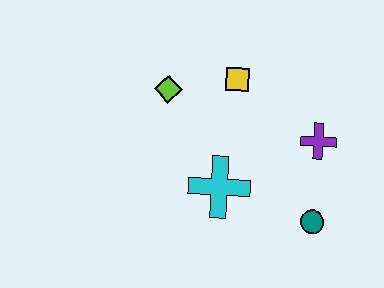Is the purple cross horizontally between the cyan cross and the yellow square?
No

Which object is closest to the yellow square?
The lime diamond is closest to the yellow square.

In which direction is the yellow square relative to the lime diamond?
The yellow square is to the right of the lime diamond.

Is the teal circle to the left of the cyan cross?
No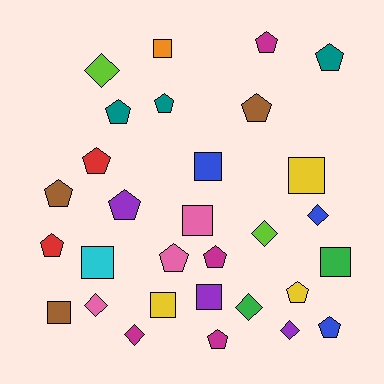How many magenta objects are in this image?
There are 4 magenta objects.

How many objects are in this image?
There are 30 objects.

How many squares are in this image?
There are 9 squares.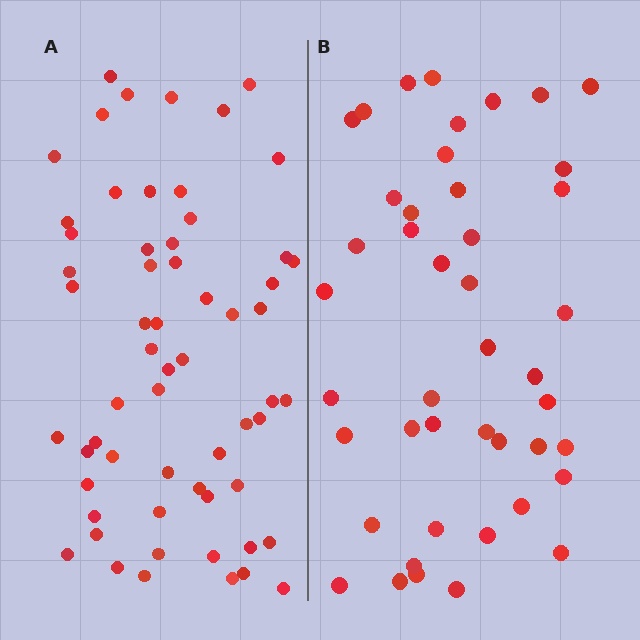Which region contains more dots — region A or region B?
Region A (the left region) has more dots.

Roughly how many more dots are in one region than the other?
Region A has approximately 15 more dots than region B.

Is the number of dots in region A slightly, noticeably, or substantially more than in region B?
Region A has noticeably more, but not dramatically so. The ratio is roughly 1.4 to 1.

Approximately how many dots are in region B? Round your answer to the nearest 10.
About 40 dots. (The exact count is 44, which rounds to 40.)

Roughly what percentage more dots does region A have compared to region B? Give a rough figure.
About 35% more.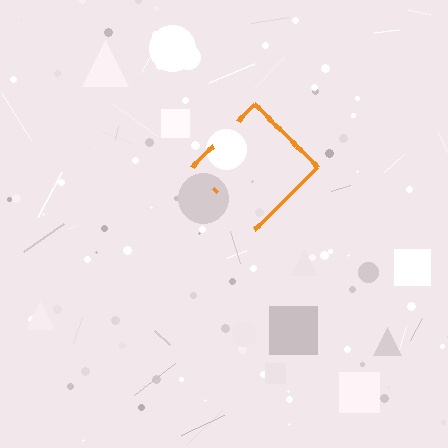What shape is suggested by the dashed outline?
The dashed outline suggests a diamond.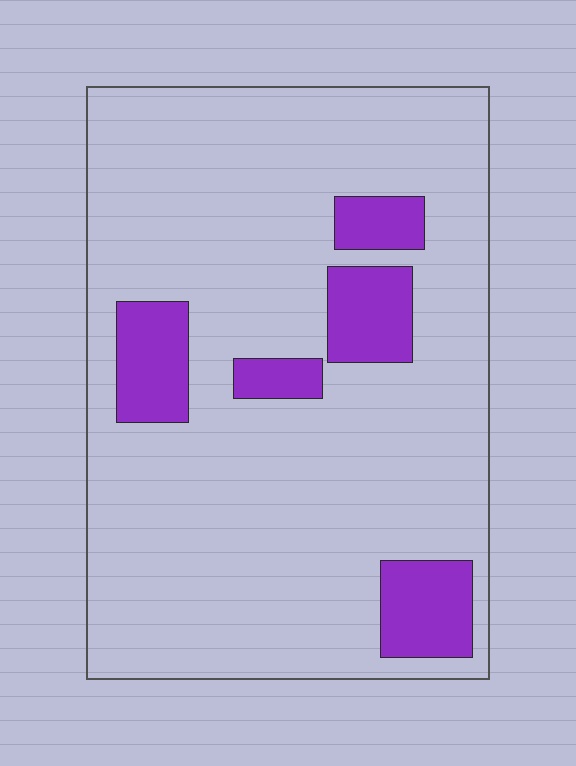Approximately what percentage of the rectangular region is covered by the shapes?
Approximately 15%.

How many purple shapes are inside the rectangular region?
5.